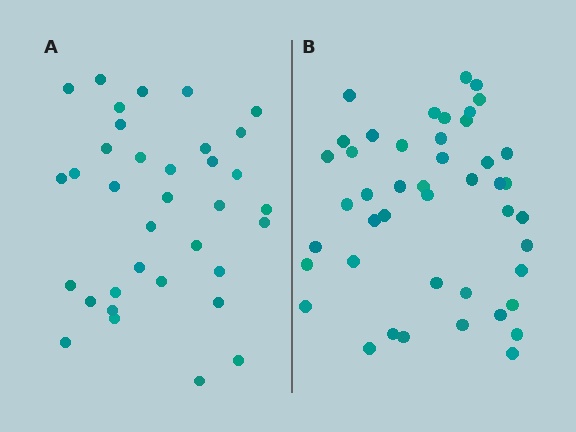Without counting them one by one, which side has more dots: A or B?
Region B (the right region) has more dots.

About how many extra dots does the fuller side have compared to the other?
Region B has roughly 10 or so more dots than region A.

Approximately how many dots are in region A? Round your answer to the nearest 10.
About 40 dots. (The exact count is 35, which rounds to 40.)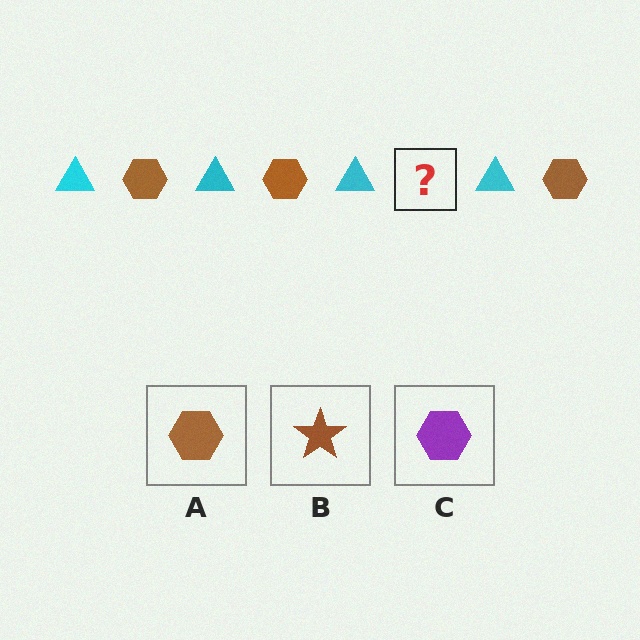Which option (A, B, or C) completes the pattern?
A.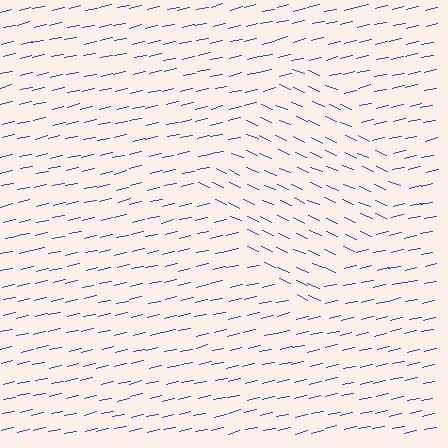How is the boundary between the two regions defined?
The boundary is defined purely by a change in line orientation (approximately 36 degrees difference). All lines are the same color and thickness.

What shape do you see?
I see a diamond.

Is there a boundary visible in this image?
Yes, there is a texture boundary formed by a change in line orientation.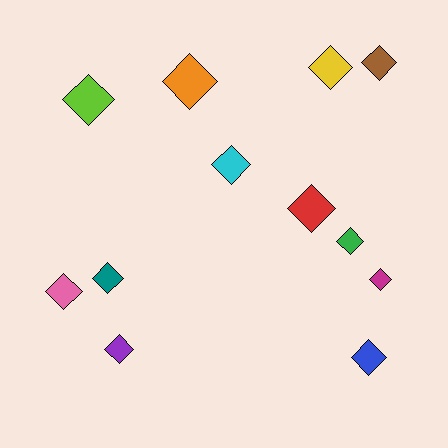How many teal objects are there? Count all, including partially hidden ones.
There is 1 teal object.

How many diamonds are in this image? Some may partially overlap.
There are 12 diamonds.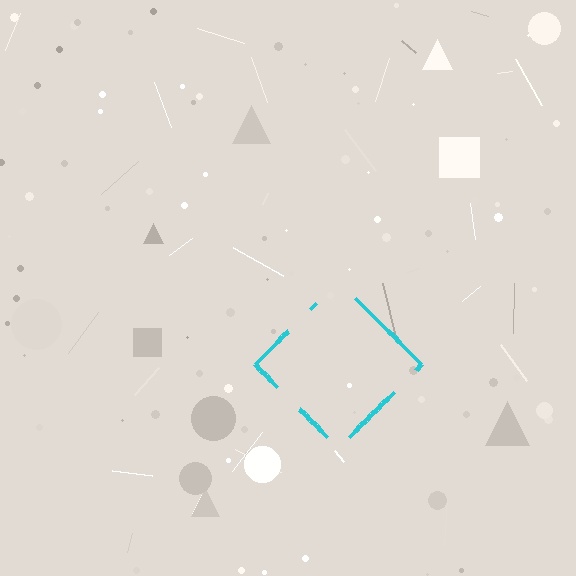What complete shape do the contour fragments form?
The contour fragments form a diamond.